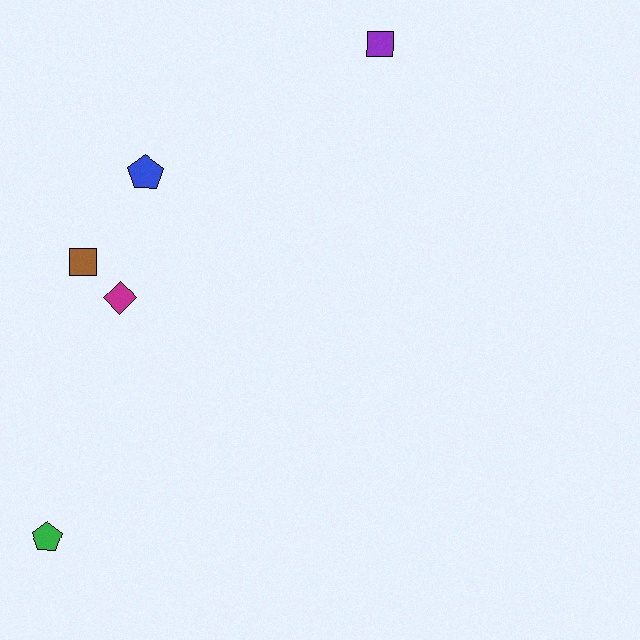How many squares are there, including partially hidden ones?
There are 2 squares.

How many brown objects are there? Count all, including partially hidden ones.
There is 1 brown object.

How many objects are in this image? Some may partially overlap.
There are 5 objects.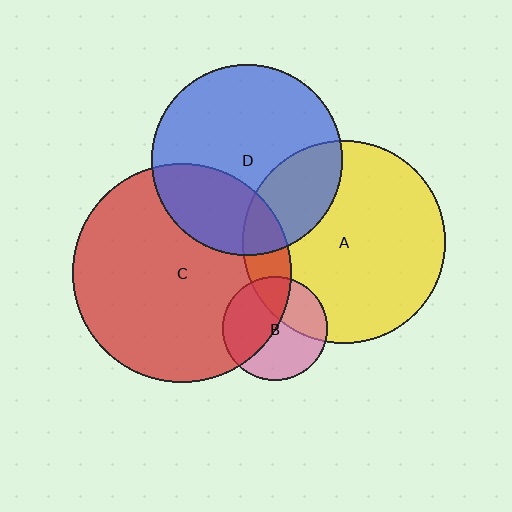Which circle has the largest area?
Circle C (red).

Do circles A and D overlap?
Yes.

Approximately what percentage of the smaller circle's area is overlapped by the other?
Approximately 25%.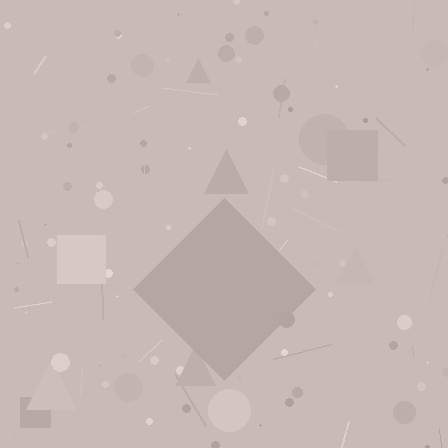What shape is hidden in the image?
A diamond is hidden in the image.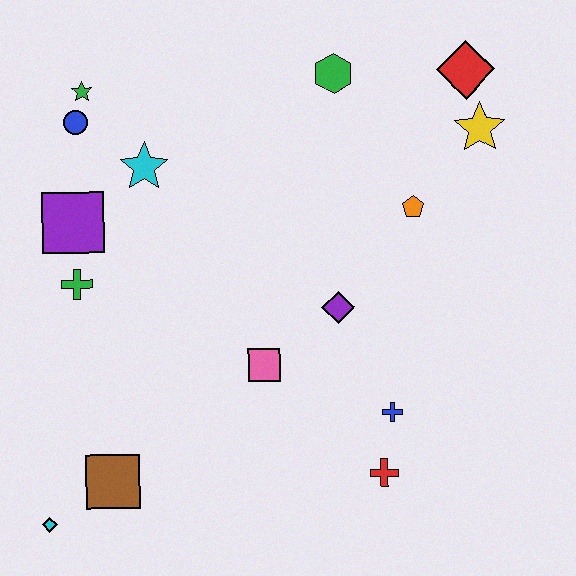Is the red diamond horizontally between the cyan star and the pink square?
No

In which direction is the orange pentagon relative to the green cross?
The orange pentagon is to the right of the green cross.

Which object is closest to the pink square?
The purple diamond is closest to the pink square.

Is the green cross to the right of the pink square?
No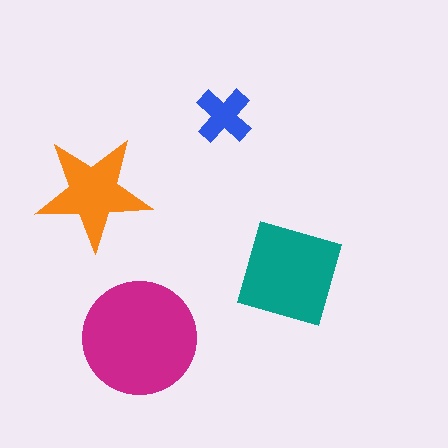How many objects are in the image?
There are 4 objects in the image.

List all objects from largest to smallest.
The magenta circle, the teal square, the orange star, the blue cross.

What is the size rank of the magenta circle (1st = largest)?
1st.